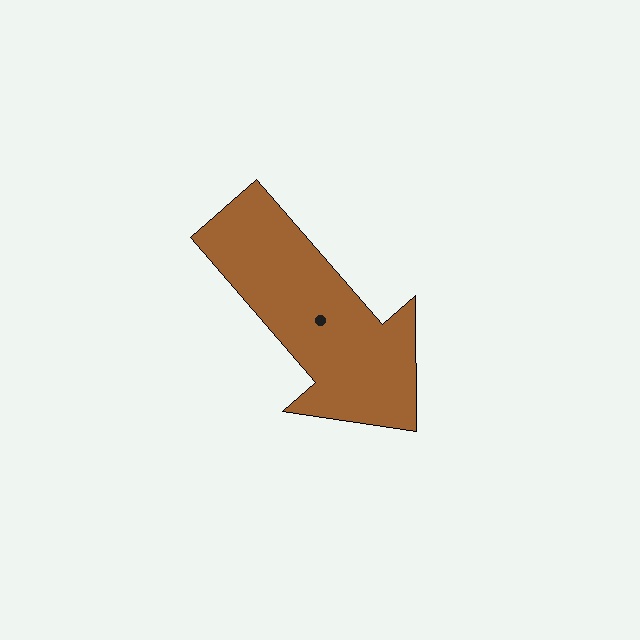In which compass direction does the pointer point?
Southeast.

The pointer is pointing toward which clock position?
Roughly 5 o'clock.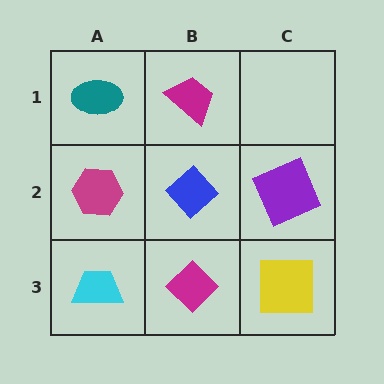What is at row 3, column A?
A cyan trapezoid.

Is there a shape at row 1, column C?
No, that cell is empty.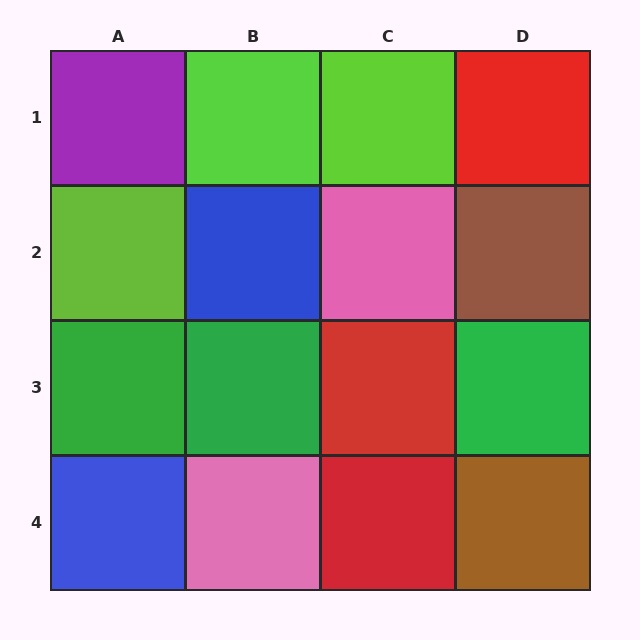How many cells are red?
3 cells are red.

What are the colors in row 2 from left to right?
Lime, blue, pink, brown.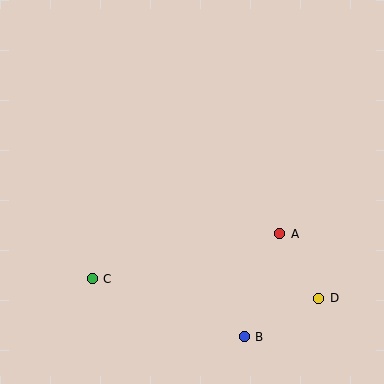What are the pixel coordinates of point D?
Point D is at (319, 298).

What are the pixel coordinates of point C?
Point C is at (92, 279).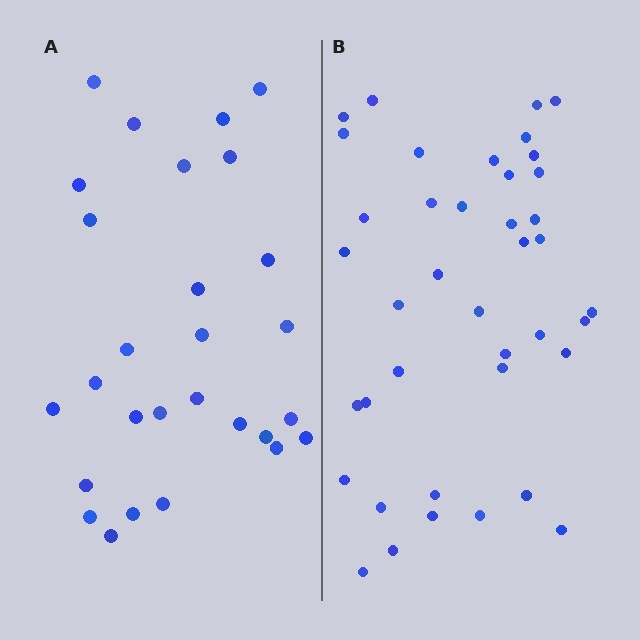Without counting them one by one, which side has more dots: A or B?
Region B (the right region) has more dots.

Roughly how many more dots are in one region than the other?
Region B has roughly 12 or so more dots than region A.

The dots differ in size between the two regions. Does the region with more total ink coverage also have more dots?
No. Region A has more total ink coverage because its dots are larger, but region B actually contains more individual dots. Total area can be misleading — the number of items is what matters here.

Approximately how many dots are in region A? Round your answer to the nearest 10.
About 30 dots. (The exact count is 28, which rounds to 30.)